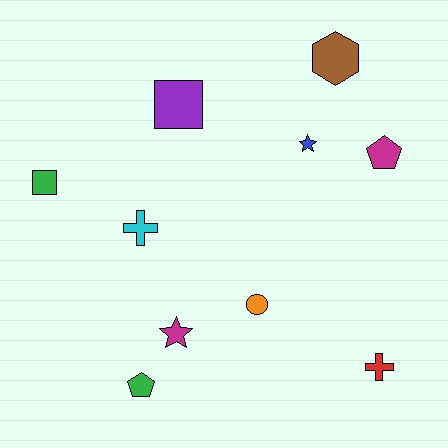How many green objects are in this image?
There are 2 green objects.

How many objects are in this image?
There are 10 objects.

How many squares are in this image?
There are 2 squares.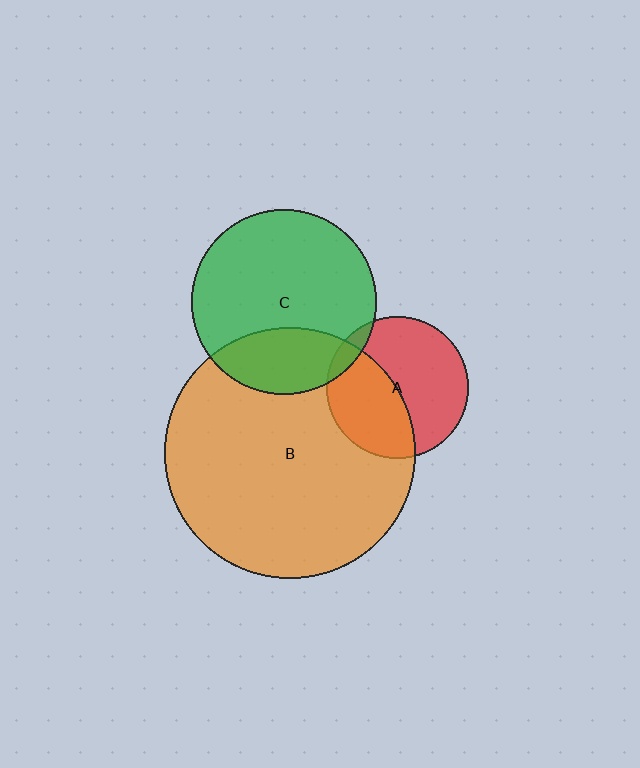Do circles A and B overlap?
Yes.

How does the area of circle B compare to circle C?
Approximately 1.8 times.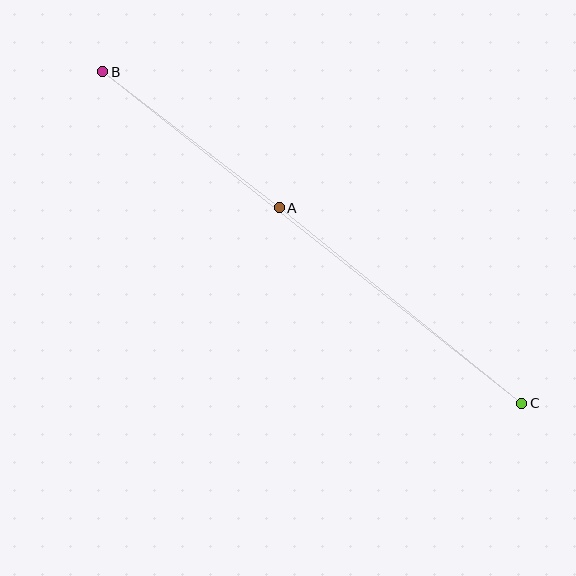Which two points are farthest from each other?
Points B and C are farthest from each other.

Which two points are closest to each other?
Points A and B are closest to each other.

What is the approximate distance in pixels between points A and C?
The distance between A and C is approximately 312 pixels.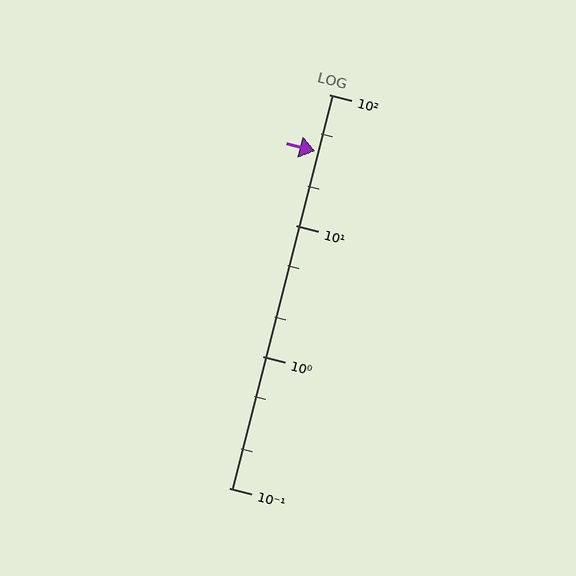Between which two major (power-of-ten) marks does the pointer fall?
The pointer is between 10 and 100.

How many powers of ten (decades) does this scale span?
The scale spans 3 decades, from 0.1 to 100.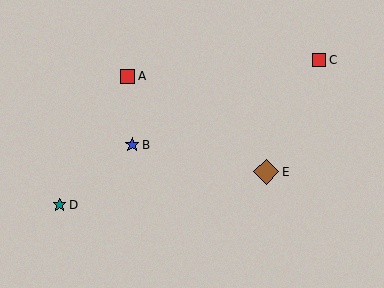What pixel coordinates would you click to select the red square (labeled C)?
Click at (319, 60) to select the red square C.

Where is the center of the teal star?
The center of the teal star is at (60, 205).